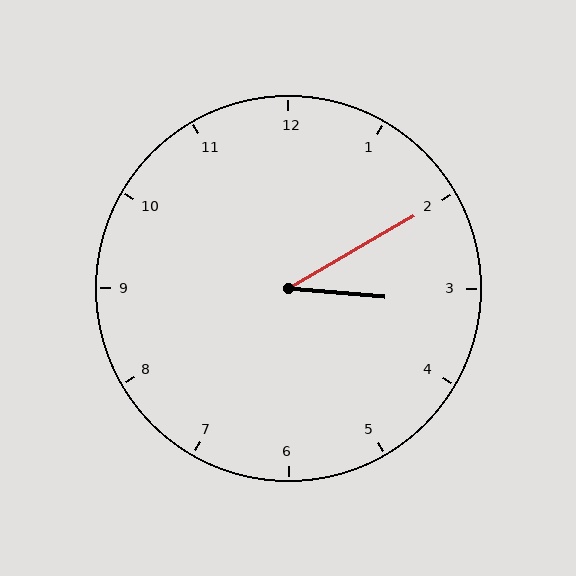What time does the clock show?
3:10.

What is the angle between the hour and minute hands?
Approximately 35 degrees.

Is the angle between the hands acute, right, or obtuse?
It is acute.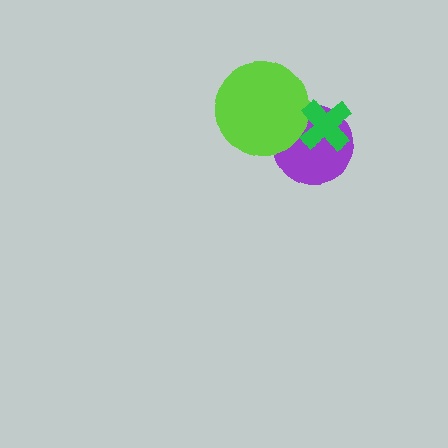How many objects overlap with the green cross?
2 objects overlap with the green cross.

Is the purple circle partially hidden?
Yes, it is partially covered by another shape.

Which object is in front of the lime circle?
The green cross is in front of the lime circle.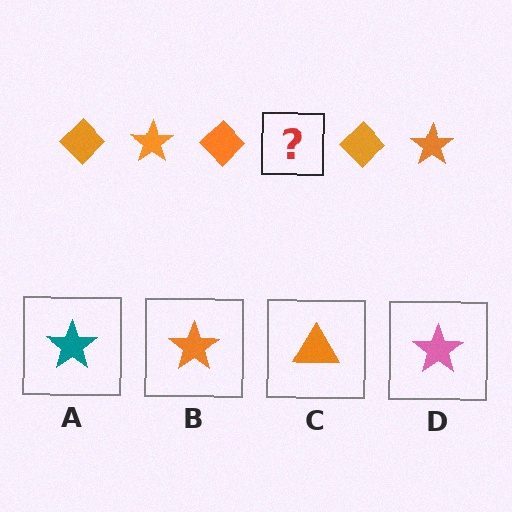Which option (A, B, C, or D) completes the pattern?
B.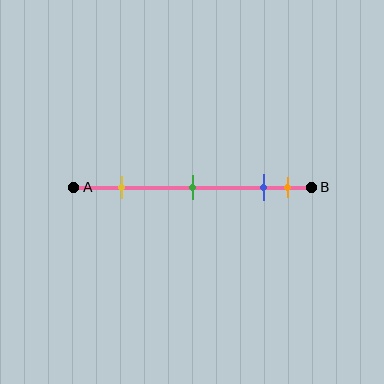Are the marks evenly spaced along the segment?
No, the marks are not evenly spaced.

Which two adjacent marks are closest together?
The blue and orange marks are the closest adjacent pair.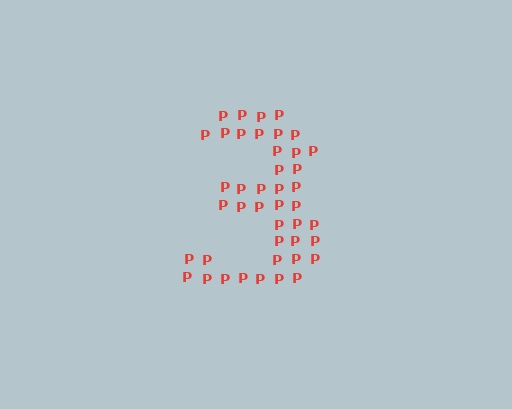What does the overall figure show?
The overall figure shows the digit 3.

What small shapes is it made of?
It is made of small letter P's.